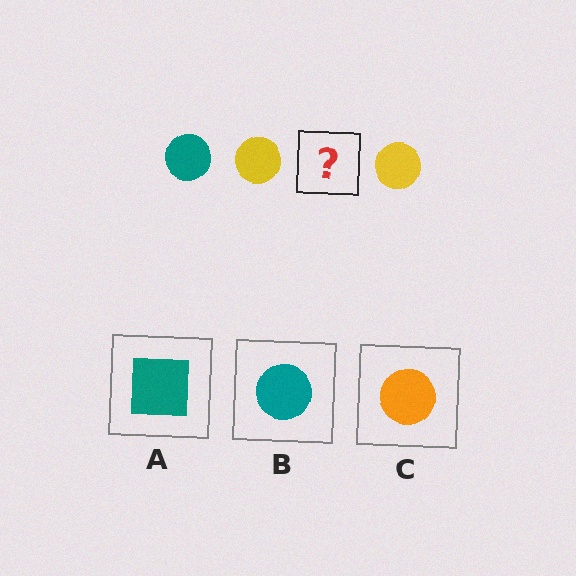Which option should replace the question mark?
Option B.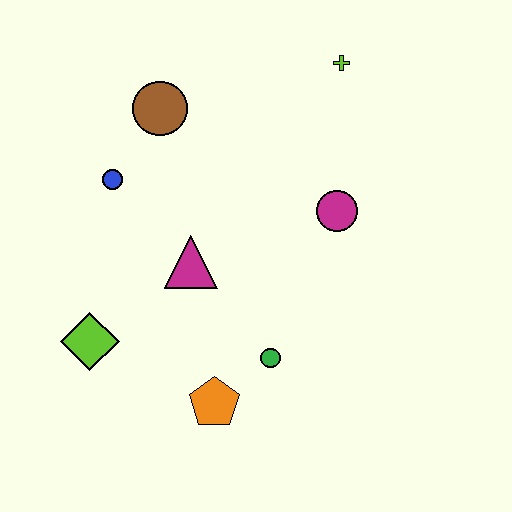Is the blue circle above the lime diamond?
Yes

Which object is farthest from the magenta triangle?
The lime cross is farthest from the magenta triangle.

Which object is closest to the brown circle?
The blue circle is closest to the brown circle.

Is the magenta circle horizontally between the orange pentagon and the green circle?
No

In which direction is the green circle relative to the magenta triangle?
The green circle is below the magenta triangle.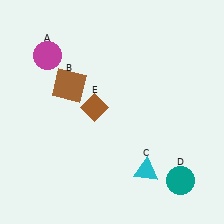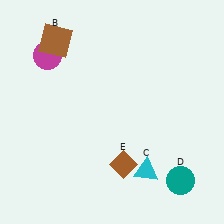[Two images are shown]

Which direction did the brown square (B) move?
The brown square (B) moved up.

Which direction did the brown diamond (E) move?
The brown diamond (E) moved down.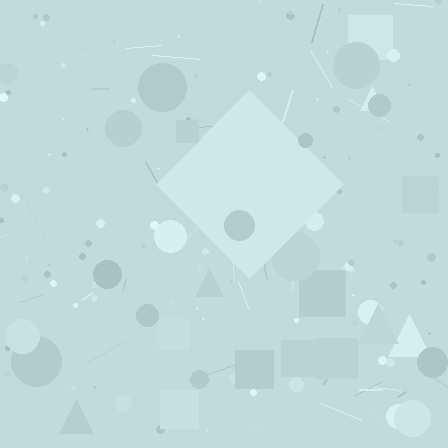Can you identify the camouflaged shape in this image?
The camouflaged shape is a diamond.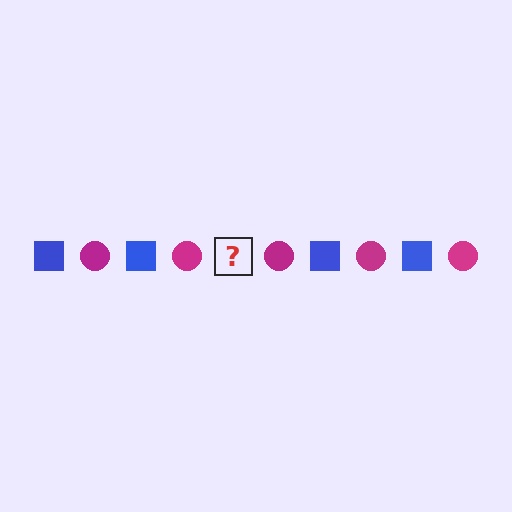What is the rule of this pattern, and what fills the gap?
The rule is that the pattern alternates between blue square and magenta circle. The gap should be filled with a blue square.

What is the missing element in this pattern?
The missing element is a blue square.